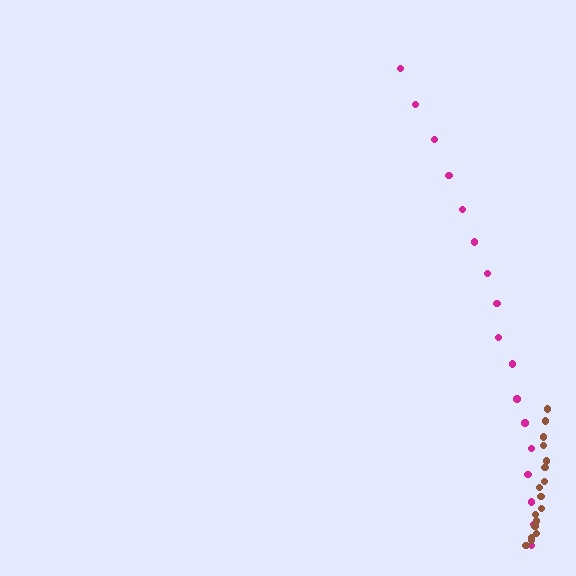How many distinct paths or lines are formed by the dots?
There are 2 distinct paths.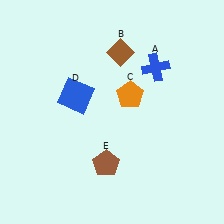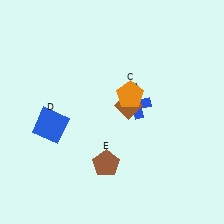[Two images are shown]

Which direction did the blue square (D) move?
The blue square (D) moved down.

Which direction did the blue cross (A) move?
The blue cross (A) moved down.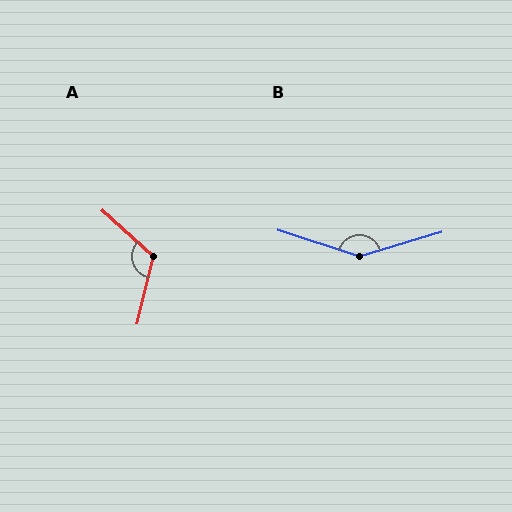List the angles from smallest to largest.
A (119°), B (146°).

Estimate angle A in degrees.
Approximately 119 degrees.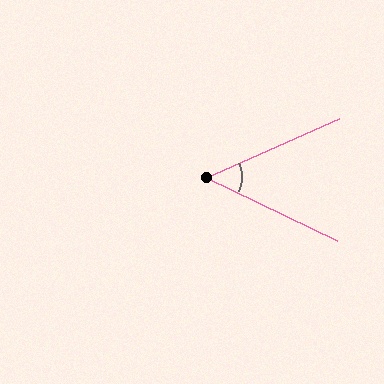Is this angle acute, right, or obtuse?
It is acute.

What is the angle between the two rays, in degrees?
Approximately 49 degrees.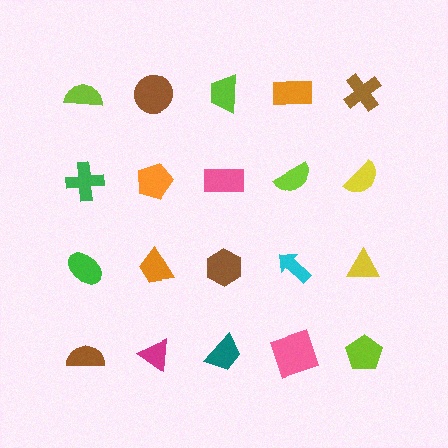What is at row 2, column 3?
A pink rectangle.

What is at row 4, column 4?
A pink square.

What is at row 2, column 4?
A lime semicircle.